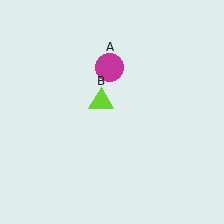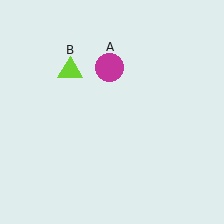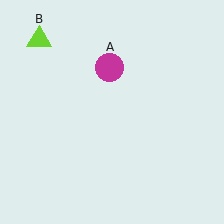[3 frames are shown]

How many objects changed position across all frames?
1 object changed position: lime triangle (object B).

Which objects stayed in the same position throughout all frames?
Magenta circle (object A) remained stationary.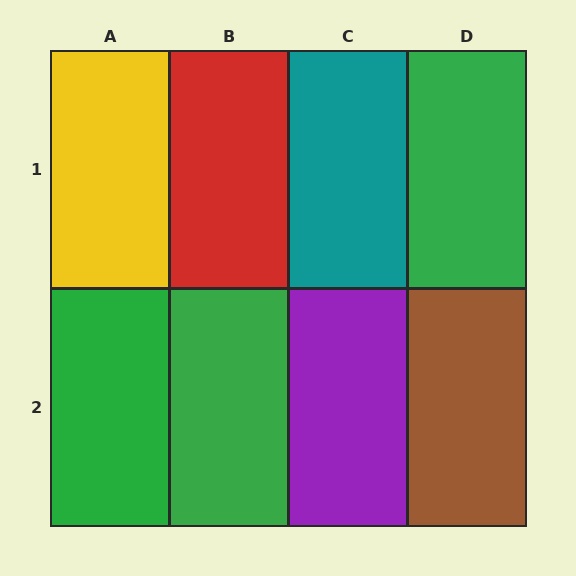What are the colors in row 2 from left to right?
Green, green, purple, brown.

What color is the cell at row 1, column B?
Red.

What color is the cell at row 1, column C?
Teal.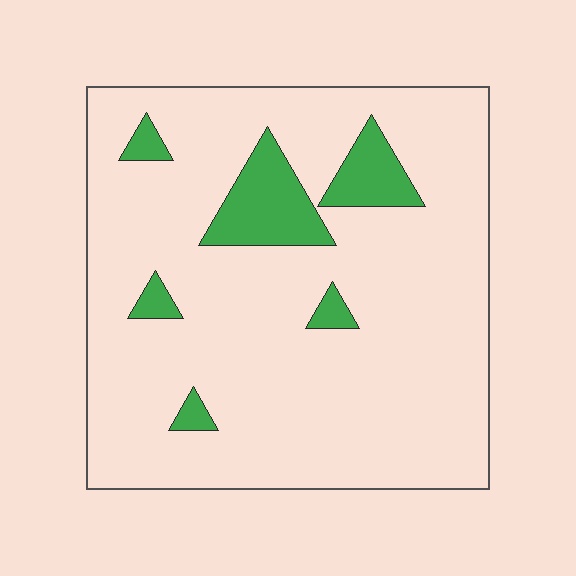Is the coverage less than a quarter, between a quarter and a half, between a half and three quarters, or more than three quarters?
Less than a quarter.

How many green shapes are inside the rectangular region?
6.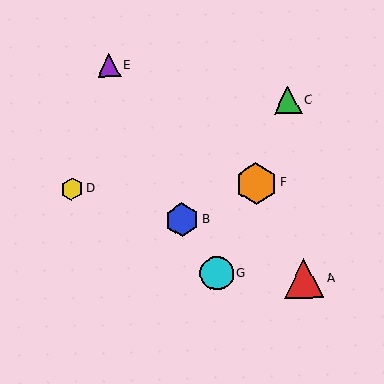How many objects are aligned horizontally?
2 objects (D, F) are aligned horizontally.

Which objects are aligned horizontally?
Objects D, F are aligned horizontally.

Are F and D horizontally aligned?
Yes, both are at y≈184.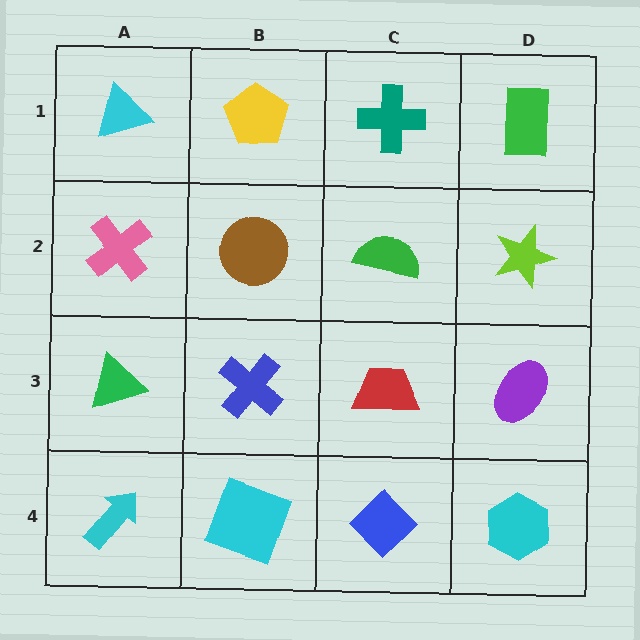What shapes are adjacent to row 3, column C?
A green semicircle (row 2, column C), a blue diamond (row 4, column C), a blue cross (row 3, column B), a purple ellipse (row 3, column D).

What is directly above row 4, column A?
A green triangle.